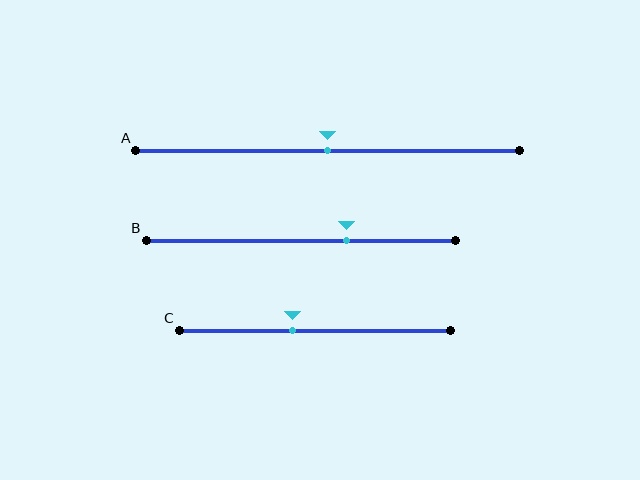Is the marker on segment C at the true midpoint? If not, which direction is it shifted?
No, the marker on segment C is shifted to the left by about 8% of the segment length.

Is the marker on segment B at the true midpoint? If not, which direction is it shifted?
No, the marker on segment B is shifted to the right by about 15% of the segment length.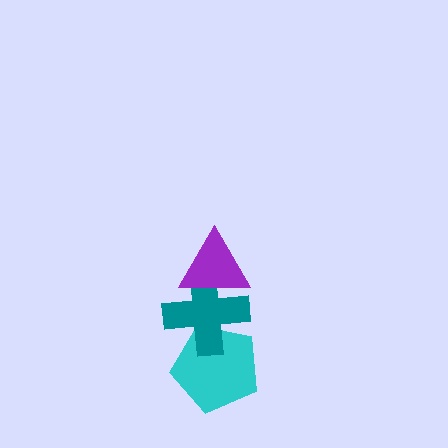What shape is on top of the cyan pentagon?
The teal cross is on top of the cyan pentagon.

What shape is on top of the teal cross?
The purple triangle is on top of the teal cross.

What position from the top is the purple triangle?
The purple triangle is 1st from the top.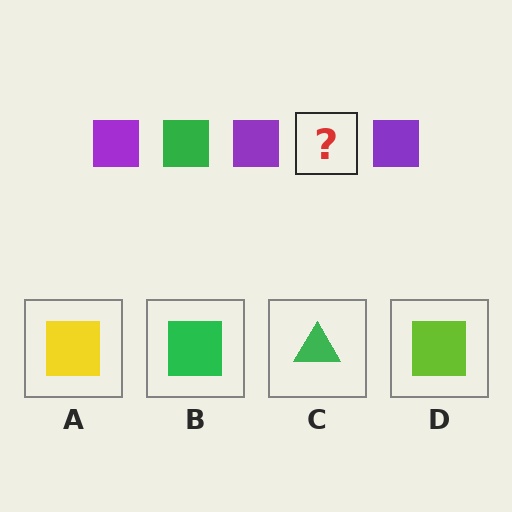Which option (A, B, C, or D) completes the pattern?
B.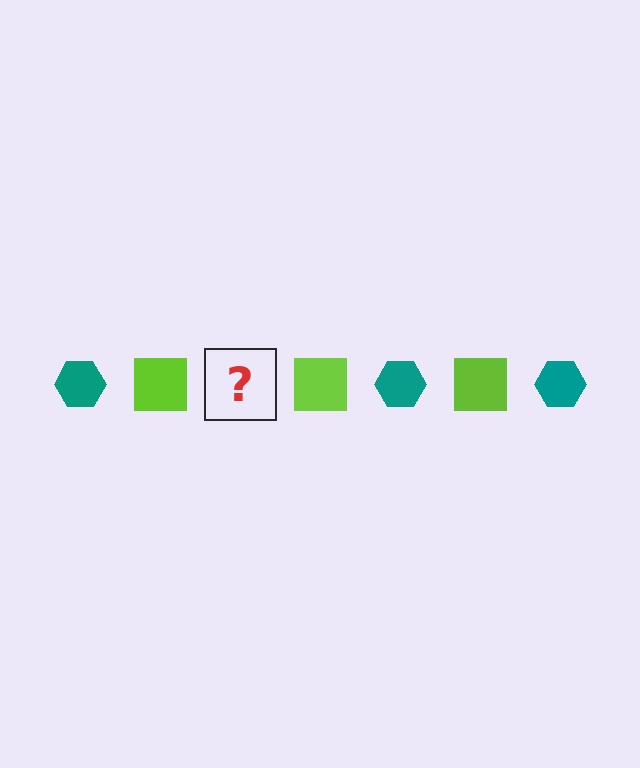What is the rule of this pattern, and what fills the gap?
The rule is that the pattern alternates between teal hexagon and lime square. The gap should be filled with a teal hexagon.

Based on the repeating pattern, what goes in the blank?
The blank should be a teal hexagon.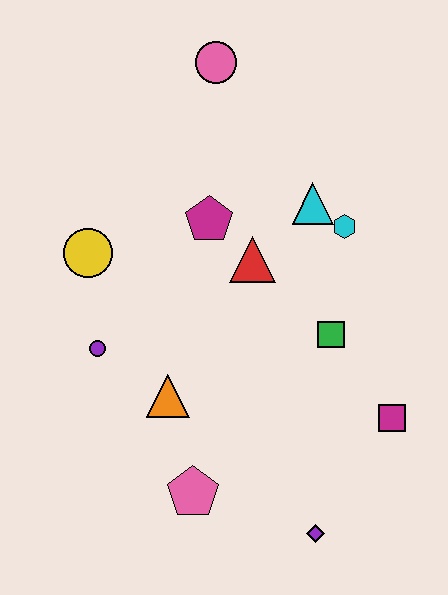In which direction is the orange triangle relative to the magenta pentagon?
The orange triangle is below the magenta pentagon.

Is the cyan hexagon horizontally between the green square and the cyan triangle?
No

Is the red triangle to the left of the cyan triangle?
Yes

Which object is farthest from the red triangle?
The purple diamond is farthest from the red triangle.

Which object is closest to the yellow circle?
The purple circle is closest to the yellow circle.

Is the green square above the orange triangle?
Yes